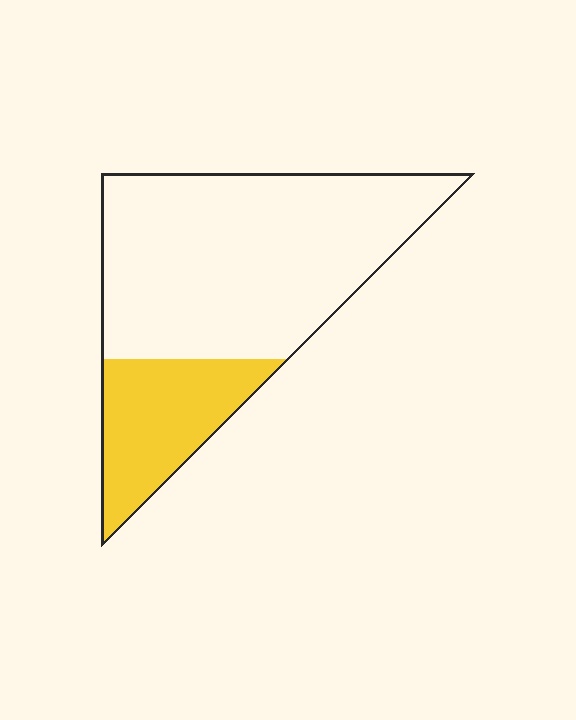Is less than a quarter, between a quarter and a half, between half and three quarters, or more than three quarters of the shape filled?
Between a quarter and a half.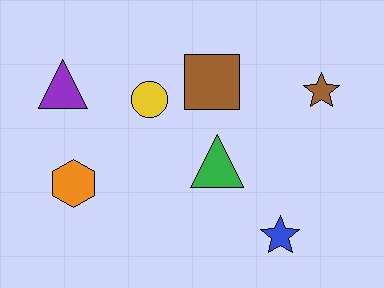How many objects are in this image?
There are 7 objects.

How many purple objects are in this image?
There is 1 purple object.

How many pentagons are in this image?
There are no pentagons.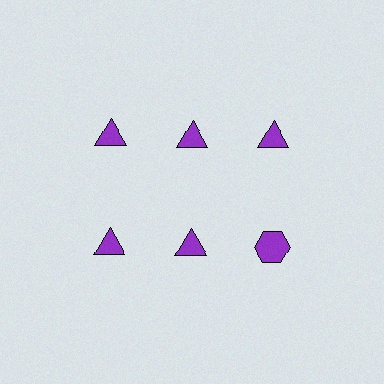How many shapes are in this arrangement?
There are 6 shapes arranged in a grid pattern.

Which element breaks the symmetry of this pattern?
The purple hexagon in the second row, center column breaks the symmetry. All other shapes are purple triangles.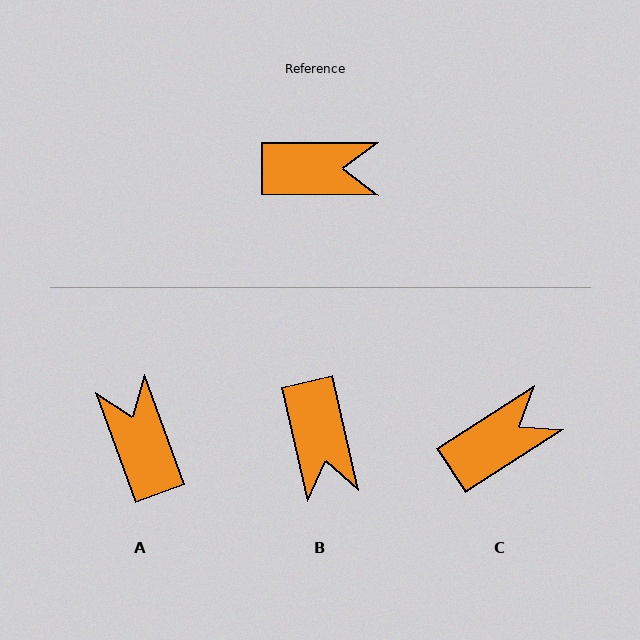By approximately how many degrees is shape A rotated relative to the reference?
Approximately 110 degrees counter-clockwise.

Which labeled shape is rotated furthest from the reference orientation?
A, about 110 degrees away.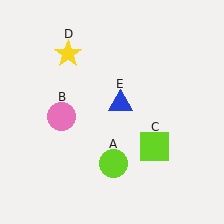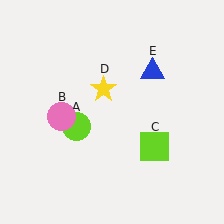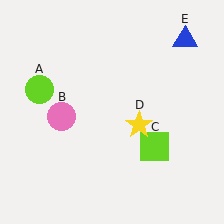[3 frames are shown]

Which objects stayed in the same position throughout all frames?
Pink circle (object B) and lime square (object C) remained stationary.